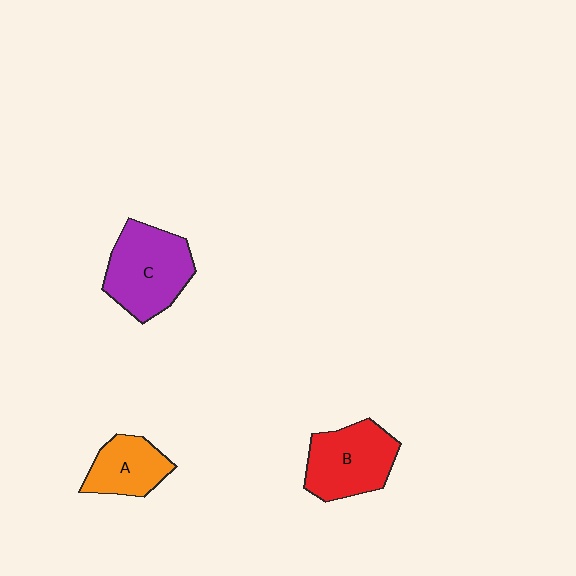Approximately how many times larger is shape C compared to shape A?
Approximately 1.6 times.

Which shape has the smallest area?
Shape A (orange).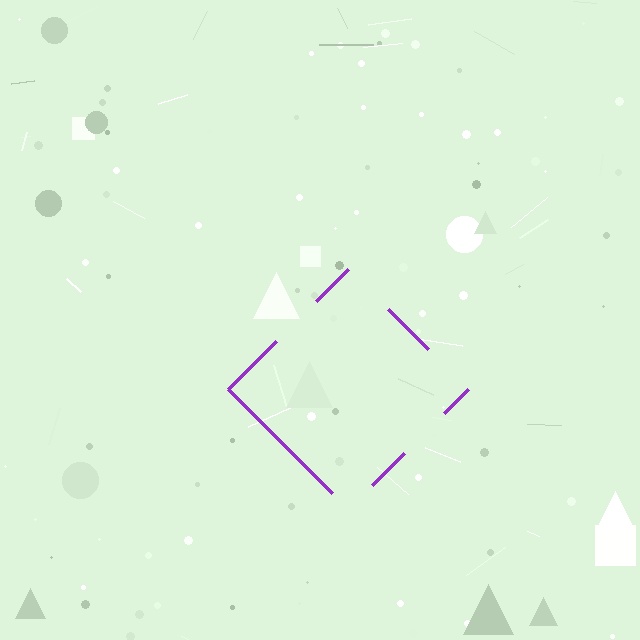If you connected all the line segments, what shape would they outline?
They would outline a diamond.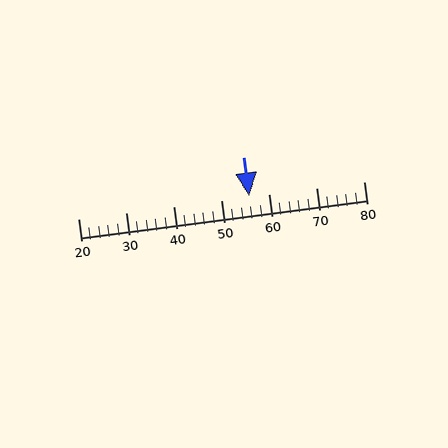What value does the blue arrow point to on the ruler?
The blue arrow points to approximately 56.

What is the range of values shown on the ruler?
The ruler shows values from 20 to 80.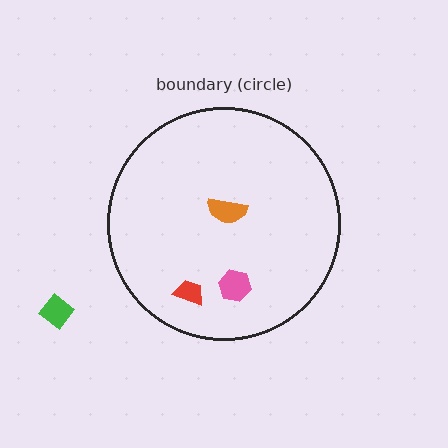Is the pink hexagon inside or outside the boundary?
Inside.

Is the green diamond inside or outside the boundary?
Outside.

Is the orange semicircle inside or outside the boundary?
Inside.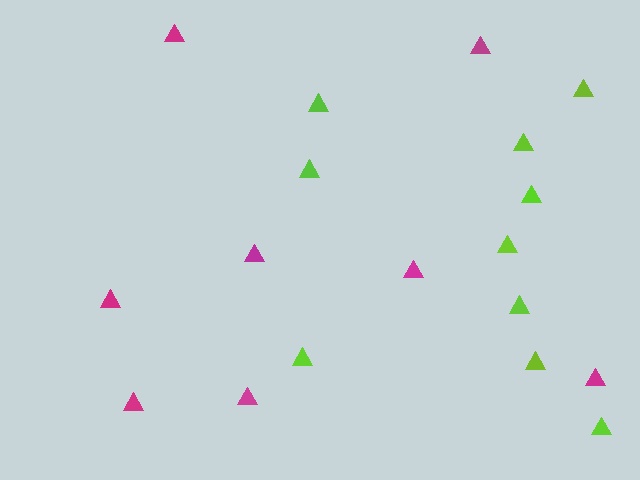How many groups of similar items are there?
There are 2 groups: one group of lime triangles (10) and one group of magenta triangles (8).